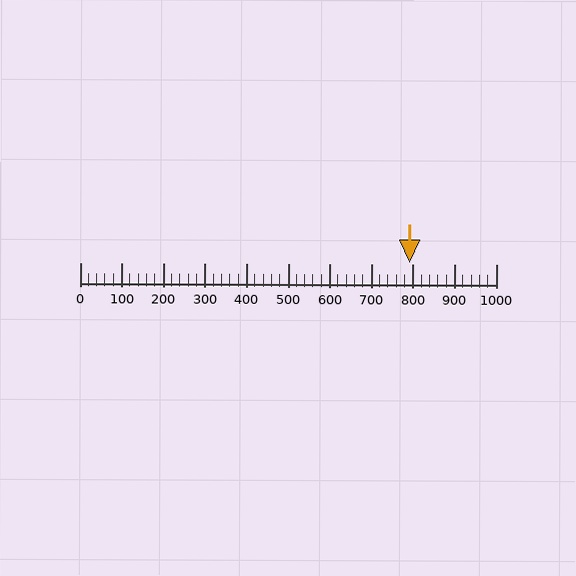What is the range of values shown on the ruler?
The ruler shows values from 0 to 1000.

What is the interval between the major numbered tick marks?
The major tick marks are spaced 100 units apart.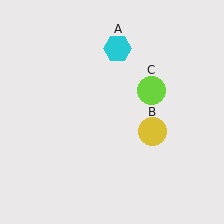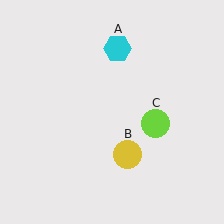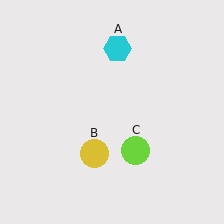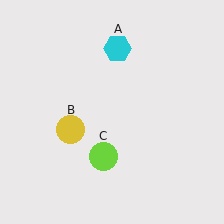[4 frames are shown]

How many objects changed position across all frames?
2 objects changed position: yellow circle (object B), lime circle (object C).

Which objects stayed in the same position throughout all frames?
Cyan hexagon (object A) remained stationary.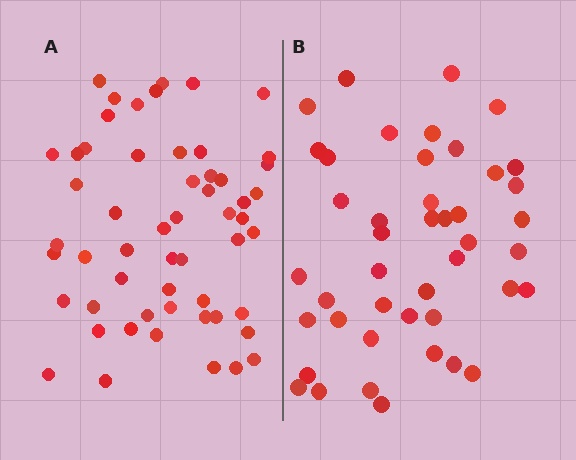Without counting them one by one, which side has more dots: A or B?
Region A (the left region) has more dots.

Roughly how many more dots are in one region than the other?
Region A has roughly 12 or so more dots than region B.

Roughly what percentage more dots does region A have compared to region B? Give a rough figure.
About 25% more.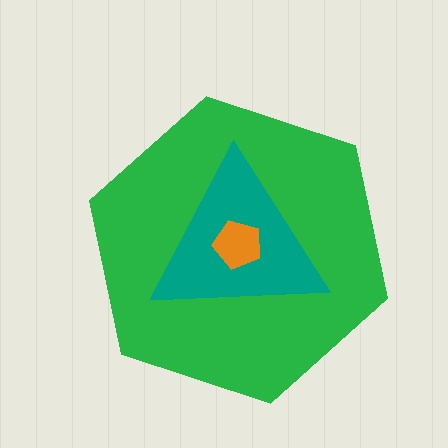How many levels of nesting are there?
3.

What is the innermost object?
The orange pentagon.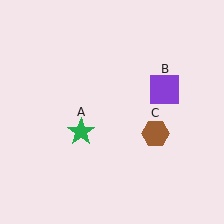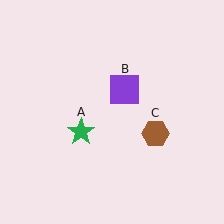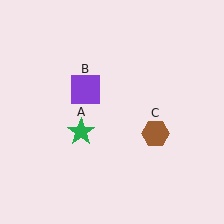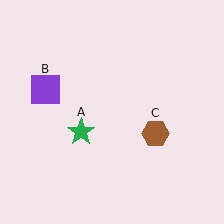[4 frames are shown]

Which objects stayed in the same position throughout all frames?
Green star (object A) and brown hexagon (object C) remained stationary.